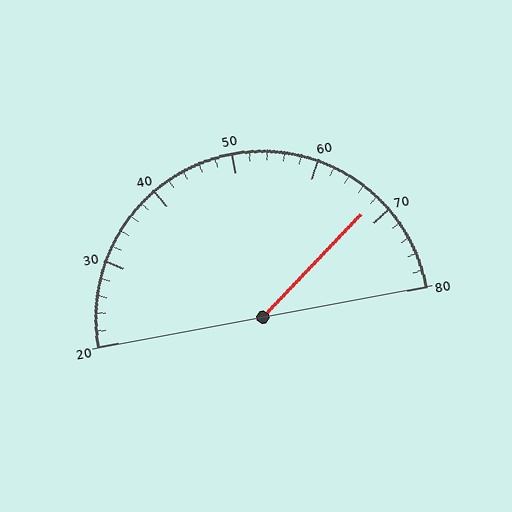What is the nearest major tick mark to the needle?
The nearest major tick mark is 70.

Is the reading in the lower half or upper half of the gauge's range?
The reading is in the upper half of the range (20 to 80).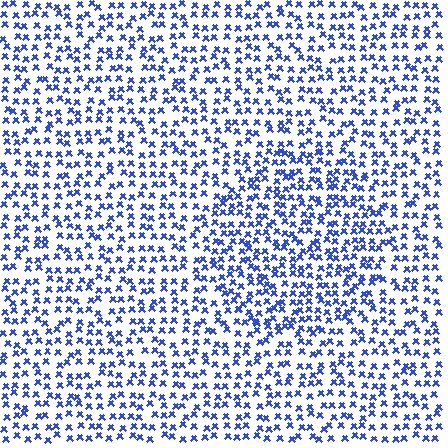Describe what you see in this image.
The image contains small blue elements arranged at two different densities. A circle-shaped region is visible where the elements are more densely packed than the surrounding area.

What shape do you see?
I see a circle.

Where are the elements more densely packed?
The elements are more densely packed inside the circle boundary.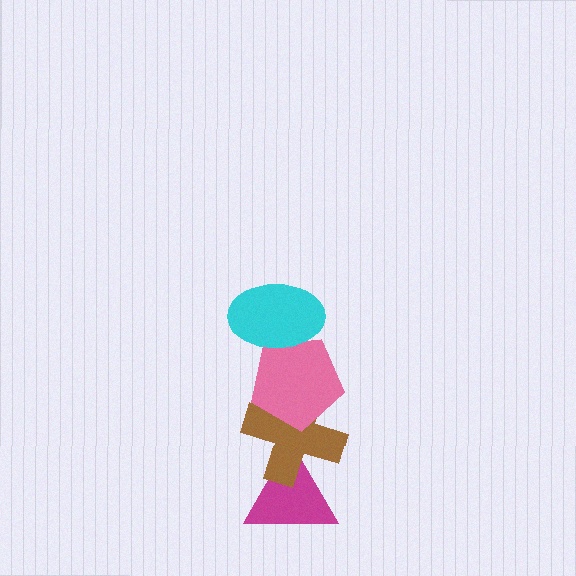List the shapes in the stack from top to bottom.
From top to bottom: the cyan ellipse, the pink pentagon, the brown cross, the magenta triangle.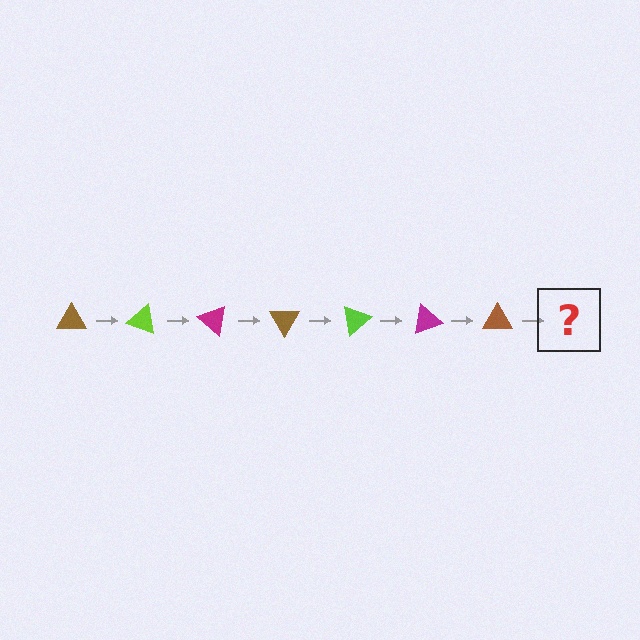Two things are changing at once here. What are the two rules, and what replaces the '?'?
The two rules are that it rotates 20 degrees each step and the color cycles through brown, lime, and magenta. The '?' should be a lime triangle, rotated 140 degrees from the start.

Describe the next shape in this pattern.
It should be a lime triangle, rotated 140 degrees from the start.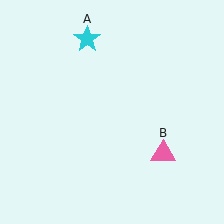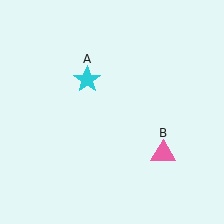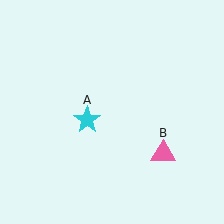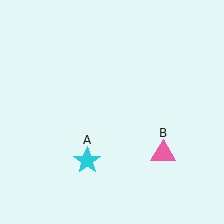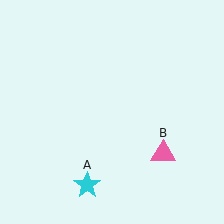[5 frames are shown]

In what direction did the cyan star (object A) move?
The cyan star (object A) moved down.